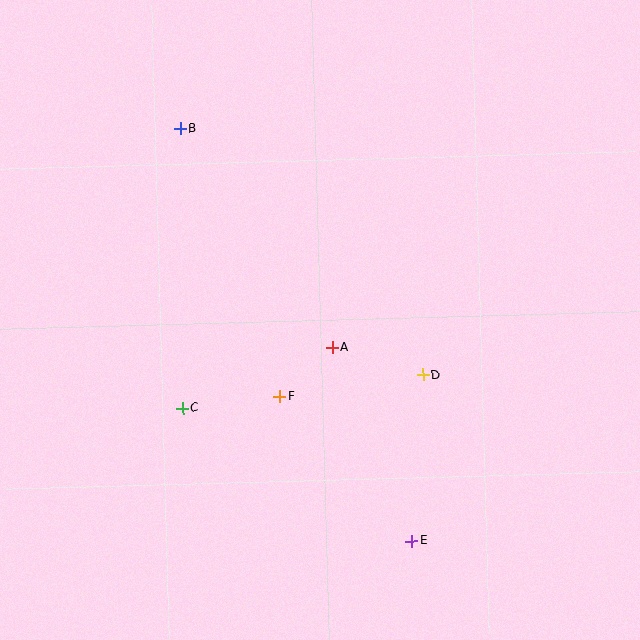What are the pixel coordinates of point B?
Point B is at (180, 129).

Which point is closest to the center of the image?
Point A at (332, 347) is closest to the center.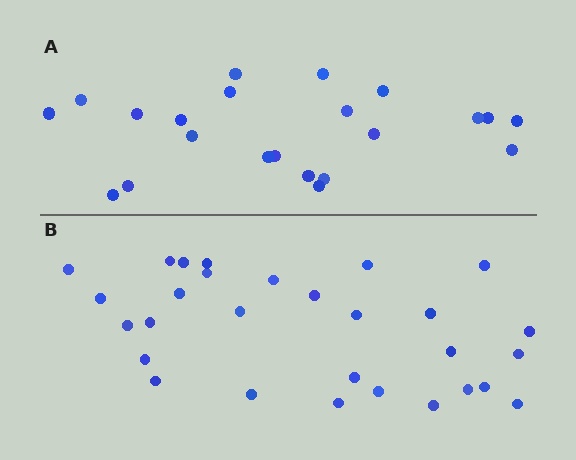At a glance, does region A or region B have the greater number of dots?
Region B (the bottom region) has more dots.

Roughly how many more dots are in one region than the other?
Region B has roughly 8 or so more dots than region A.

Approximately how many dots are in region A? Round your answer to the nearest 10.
About 20 dots. (The exact count is 22, which rounds to 20.)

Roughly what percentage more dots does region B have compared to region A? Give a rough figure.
About 30% more.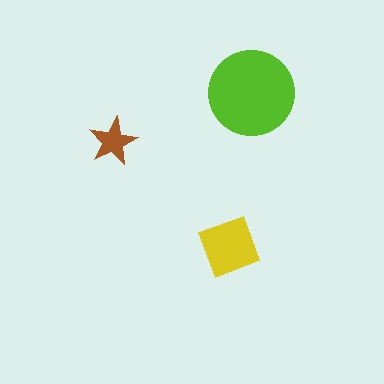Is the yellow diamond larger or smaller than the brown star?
Larger.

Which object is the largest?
The lime circle.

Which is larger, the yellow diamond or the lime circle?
The lime circle.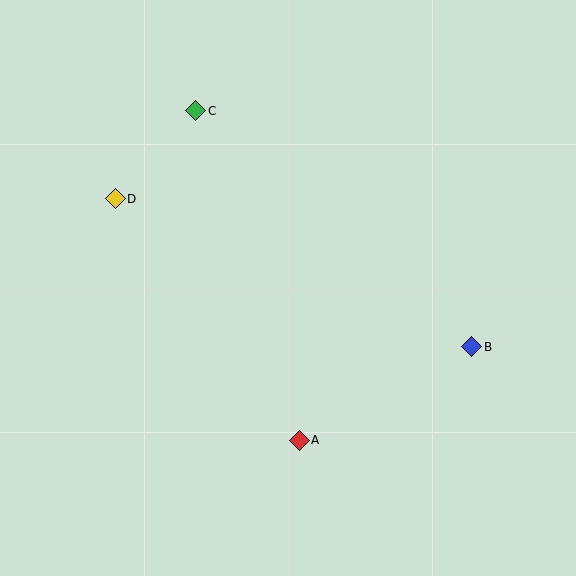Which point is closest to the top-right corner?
Point B is closest to the top-right corner.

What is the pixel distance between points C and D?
The distance between C and D is 119 pixels.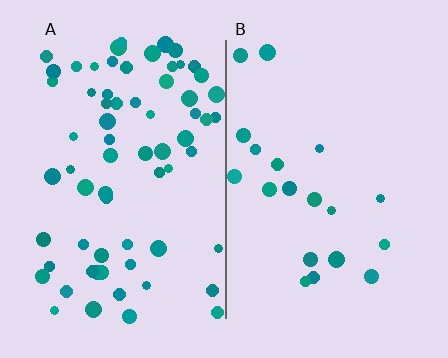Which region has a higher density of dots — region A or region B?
A (the left).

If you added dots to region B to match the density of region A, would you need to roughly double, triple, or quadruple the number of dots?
Approximately quadruple.